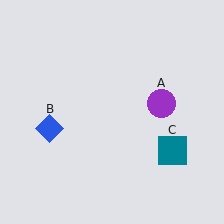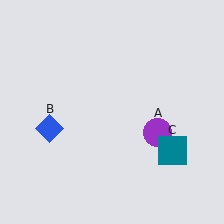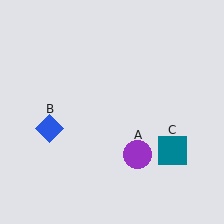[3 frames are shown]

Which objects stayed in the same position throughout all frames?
Blue diamond (object B) and teal square (object C) remained stationary.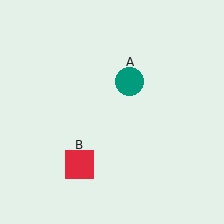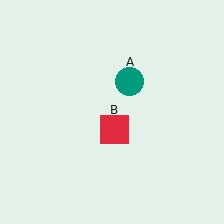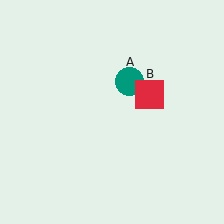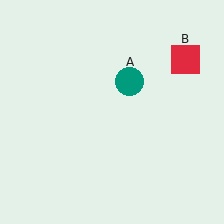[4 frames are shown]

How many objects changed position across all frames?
1 object changed position: red square (object B).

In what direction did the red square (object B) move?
The red square (object B) moved up and to the right.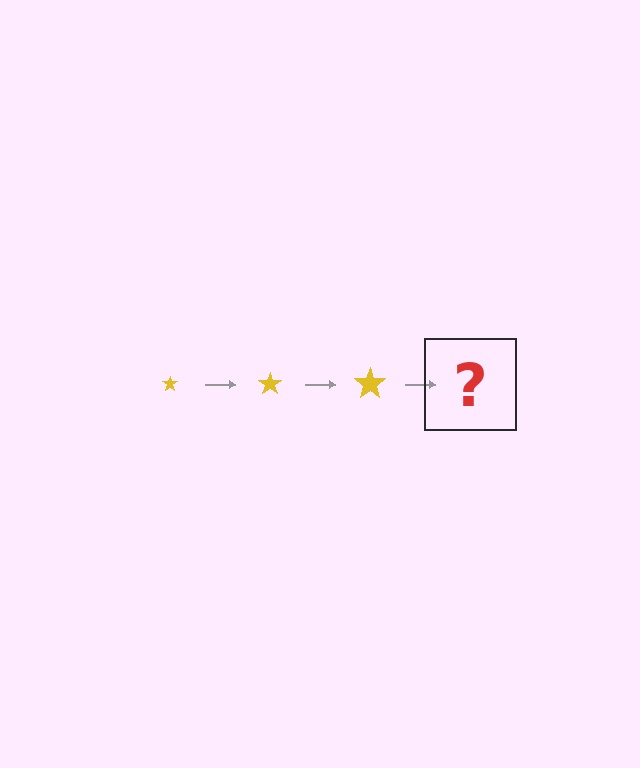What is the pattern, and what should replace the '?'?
The pattern is that the star gets progressively larger each step. The '?' should be a yellow star, larger than the previous one.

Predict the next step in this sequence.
The next step is a yellow star, larger than the previous one.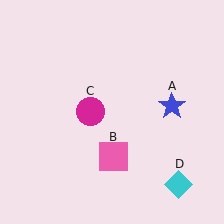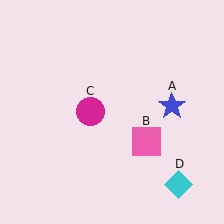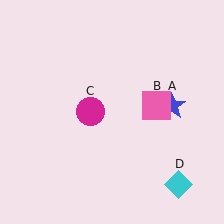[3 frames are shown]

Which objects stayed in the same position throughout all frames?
Blue star (object A) and magenta circle (object C) and cyan diamond (object D) remained stationary.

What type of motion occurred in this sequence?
The pink square (object B) rotated counterclockwise around the center of the scene.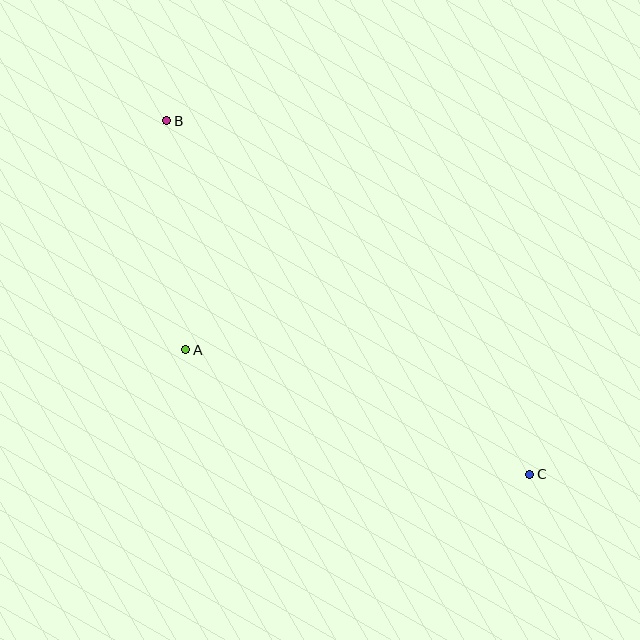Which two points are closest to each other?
Points A and B are closest to each other.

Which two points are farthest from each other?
Points B and C are farthest from each other.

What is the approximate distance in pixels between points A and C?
The distance between A and C is approximately 366 pixels.